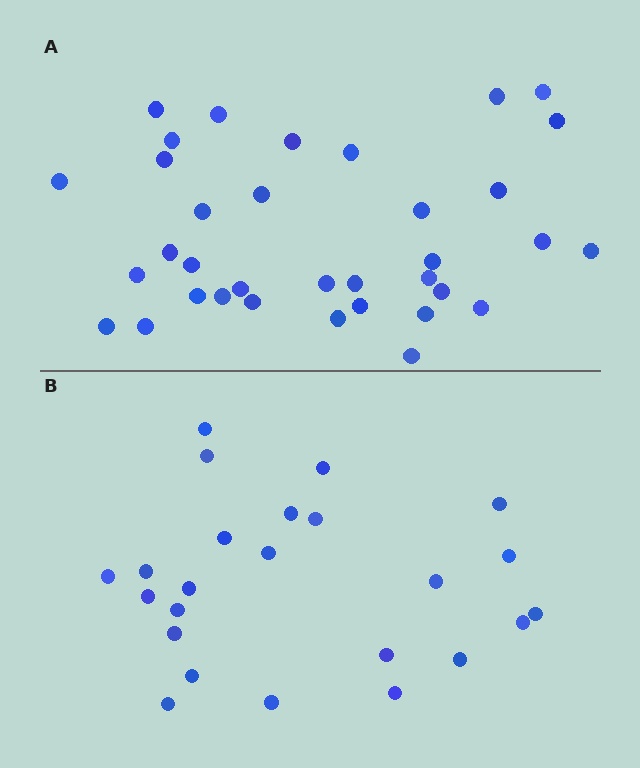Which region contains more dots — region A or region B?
Region A (the top region) has more dots.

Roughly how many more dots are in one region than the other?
Region A has roughly 12 or so more dots than region B.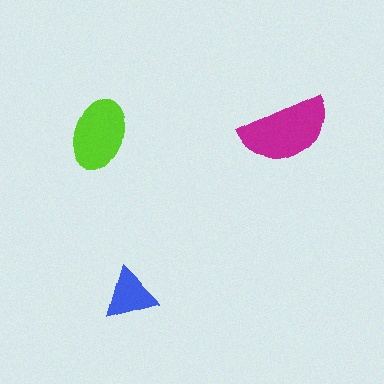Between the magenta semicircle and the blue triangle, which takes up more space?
The magenta semicircle.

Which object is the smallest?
The blue triangle.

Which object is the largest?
The magenta semicircle.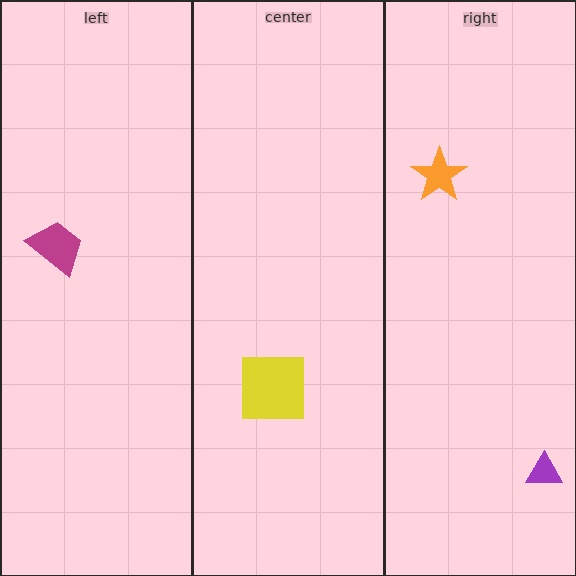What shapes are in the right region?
The purple triangle, the orange star.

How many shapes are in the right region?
2.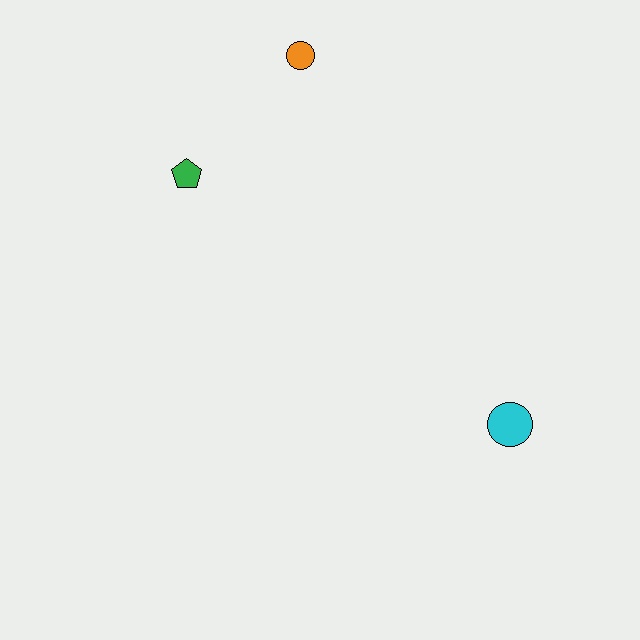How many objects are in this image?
There are 3 objects.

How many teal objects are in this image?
There are no teal objects.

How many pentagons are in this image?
There is 1 pentagon.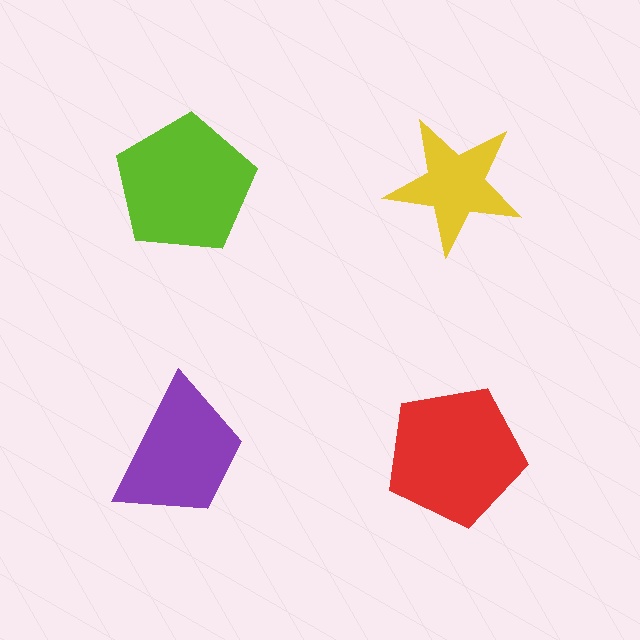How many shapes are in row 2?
2 shapes.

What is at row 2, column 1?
A purple trapezoid.